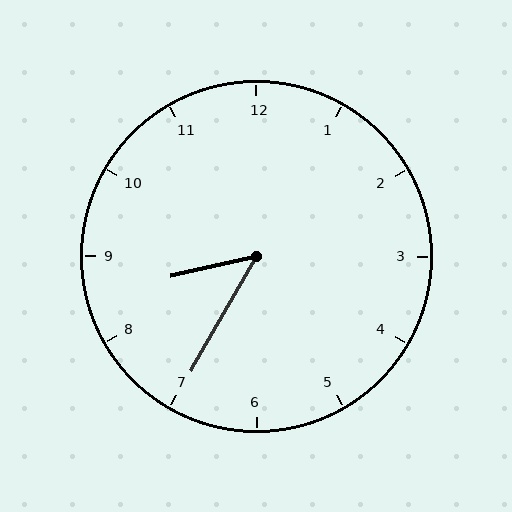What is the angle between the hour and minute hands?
Approximately 48 degrees.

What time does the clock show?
8:35.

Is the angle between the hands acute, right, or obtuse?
It is acute.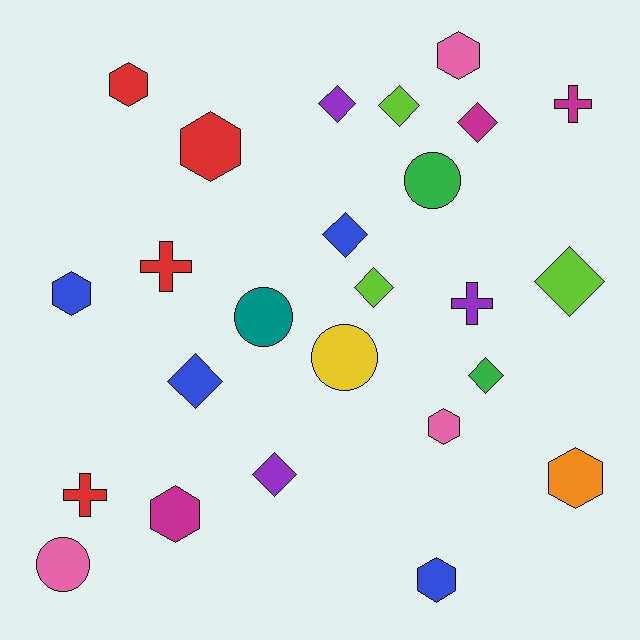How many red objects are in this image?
There are 4 red objects.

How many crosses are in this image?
There are 4 crosses.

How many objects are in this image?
There are 25 objects.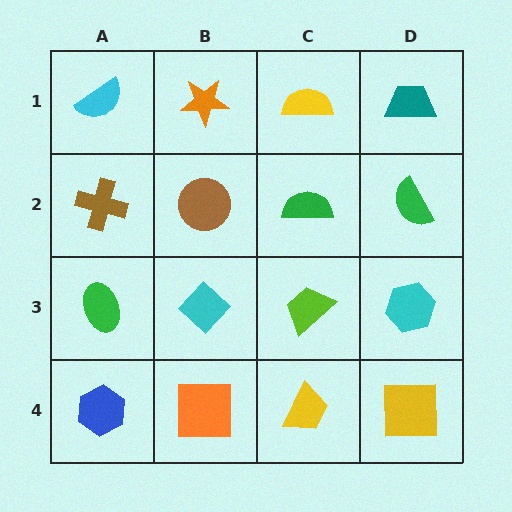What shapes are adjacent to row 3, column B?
A brown circle (row 2, column B), an orange square (row 4, column B), a green ellipse (row 3, column A), a lime trapezoid (row 3, column C).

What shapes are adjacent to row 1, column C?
A green semicircle (row 2, column C), an orange star (row 1, column B), a teal trapezoid (row 1, column D).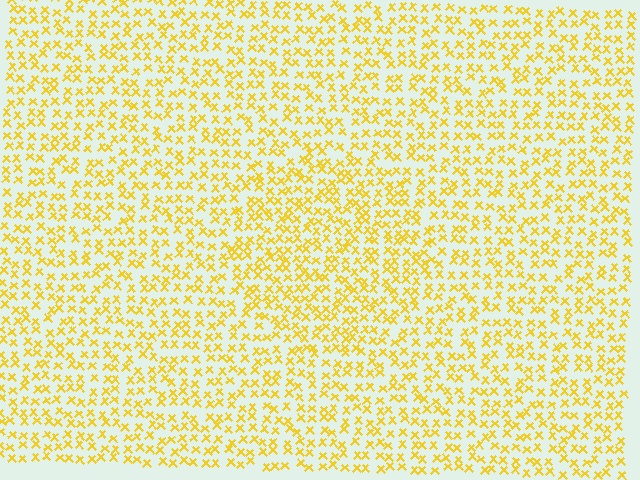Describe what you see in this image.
The image contains small yellow elements arranged at two different densities. A circle-shaped region is visible where the elements are more densely packed than the surrounding area.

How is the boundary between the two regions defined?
The boundary is defined by a change in element density (approximately 1.4x ratio). All elements are the same color, size, and shape.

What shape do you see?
I see a circle.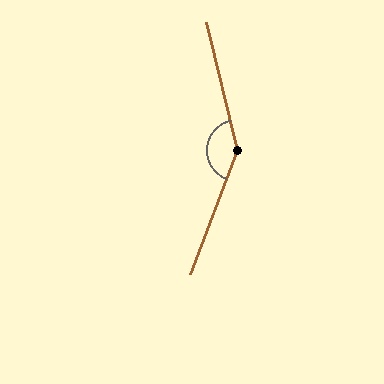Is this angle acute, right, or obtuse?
It is obtuse.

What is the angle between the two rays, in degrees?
Approximately 146 degrees.